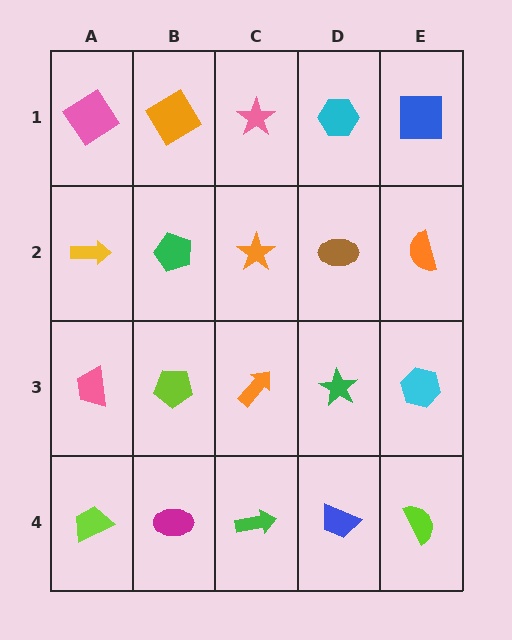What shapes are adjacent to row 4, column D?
A green star (row 3, column D), a green arrow (row 4, column C), a lime semicircle (row 4, column E).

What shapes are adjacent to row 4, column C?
An orange arrow (row 3, column C), a magenta ellipse (row 4, column B), a blue trapezoid (row 4, column D).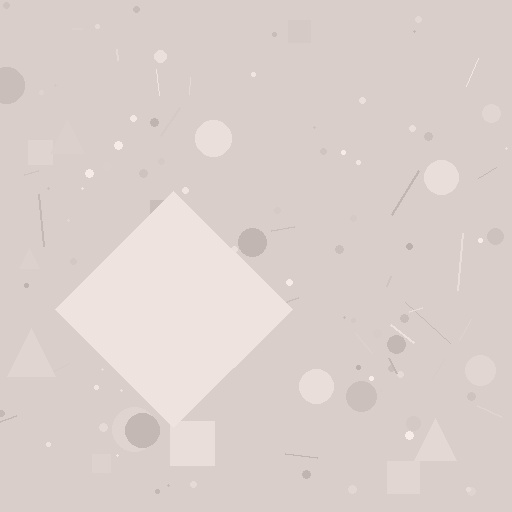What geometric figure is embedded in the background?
A diamond is embedded in the background.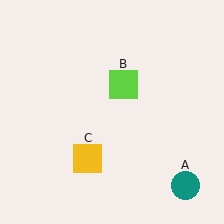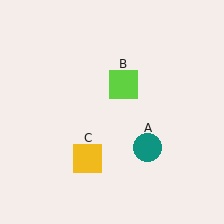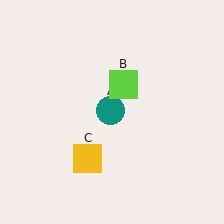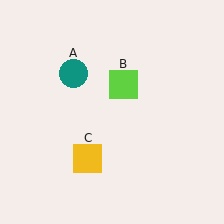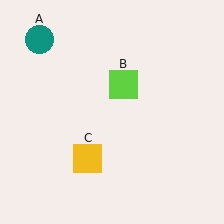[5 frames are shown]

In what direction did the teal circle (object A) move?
The teal circle (object A) moved up and to the left.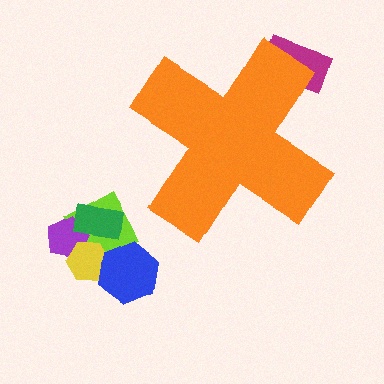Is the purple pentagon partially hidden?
No, the purple pentagon is fully visible.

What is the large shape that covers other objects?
An orange cross.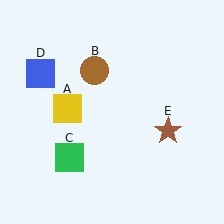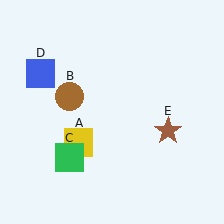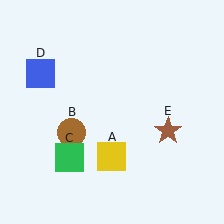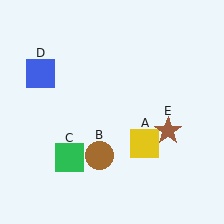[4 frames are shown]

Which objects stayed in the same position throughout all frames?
Green square (object C) and blue square (object D) and brown star (object E) remained stationary.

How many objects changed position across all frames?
2 objects changed position: yellow square (object A), brown circle (object B).